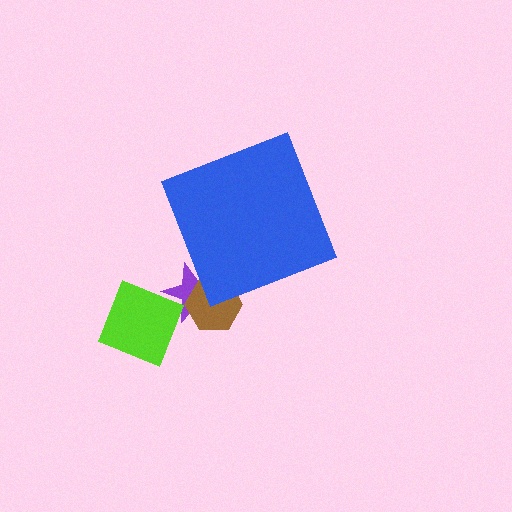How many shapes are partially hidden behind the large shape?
2 shapes are partially hidden.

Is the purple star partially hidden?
Yes, the purple star is partially hidden behind the blue diamond.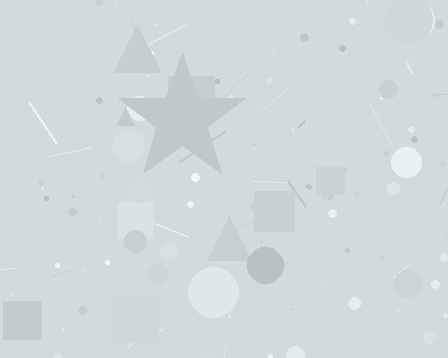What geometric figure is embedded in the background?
A star is embedded in the background.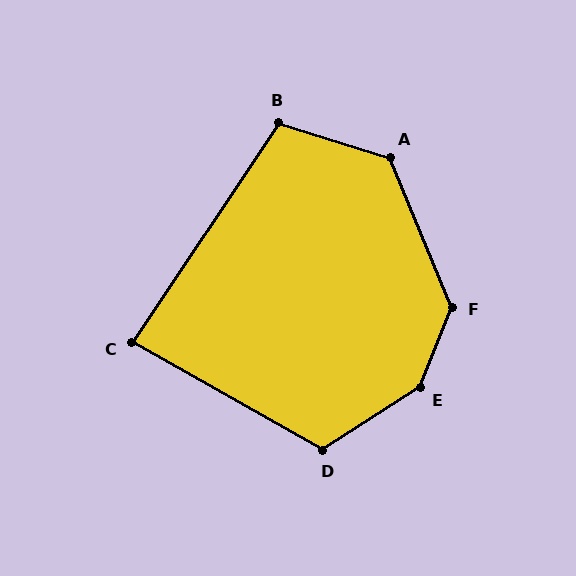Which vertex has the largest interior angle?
E, at approximately 144 degrees.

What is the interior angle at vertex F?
Approximately 136 degrees (obtuse).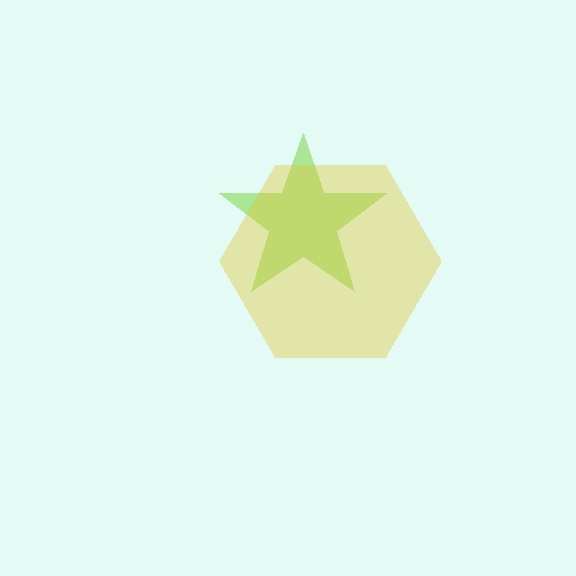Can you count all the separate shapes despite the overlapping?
Yes, there are 2 separate shapes.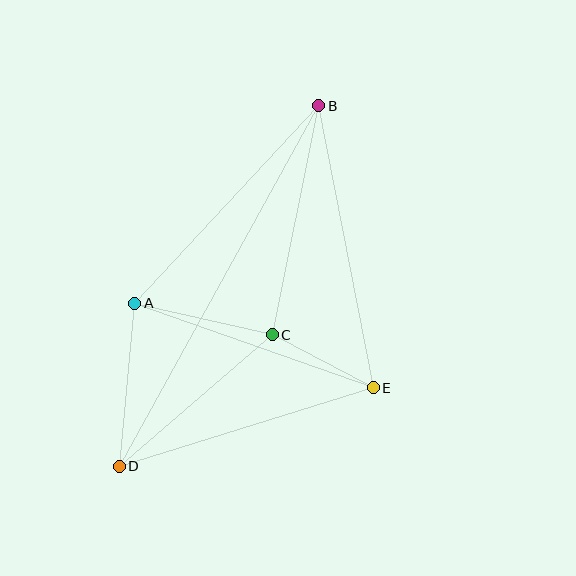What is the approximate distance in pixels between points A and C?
The distance between A and C is approximately 141 pixels.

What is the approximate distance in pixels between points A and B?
The distance between A and B is approximately 270 pixels.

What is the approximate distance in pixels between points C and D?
The distance between C and D is approximately 202 pixels.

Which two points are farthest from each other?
Points B and D are farthest from each other.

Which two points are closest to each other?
Points C and E are closest to each other.